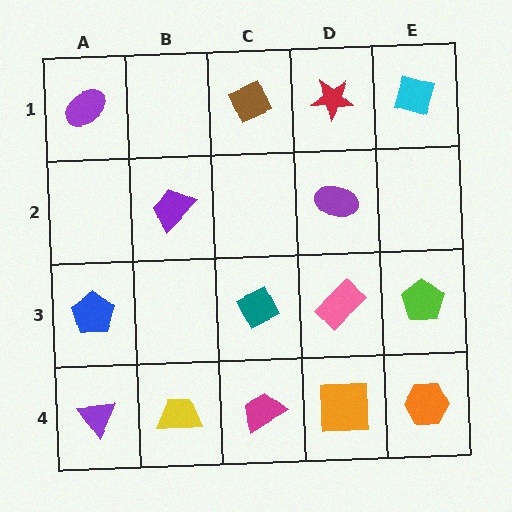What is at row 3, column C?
A teal diamond.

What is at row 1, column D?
A red star.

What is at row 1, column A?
A purple ellipse.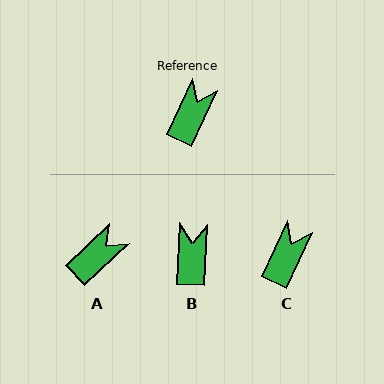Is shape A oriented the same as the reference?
No, it is off by about 21 degrees.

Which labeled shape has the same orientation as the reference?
C.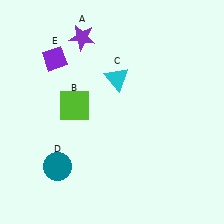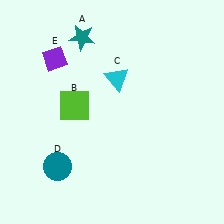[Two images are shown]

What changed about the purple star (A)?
In Image 1, A is purple. In Image 2, it changed to teal.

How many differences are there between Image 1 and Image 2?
There is 1 difference between the two images.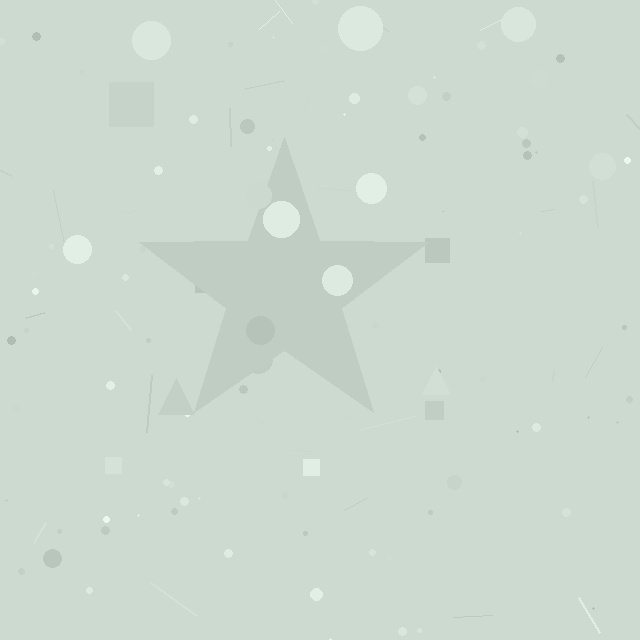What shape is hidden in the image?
A star is hidden in the image.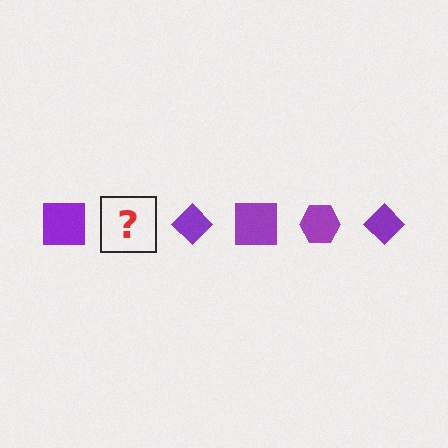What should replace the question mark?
The question mark should be replaced with a purple hexagon.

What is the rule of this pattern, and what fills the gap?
The rule is that the pattern cycles through square, hexagon, diamond shapes in purple. The gap should be filled with a purple hexagon.